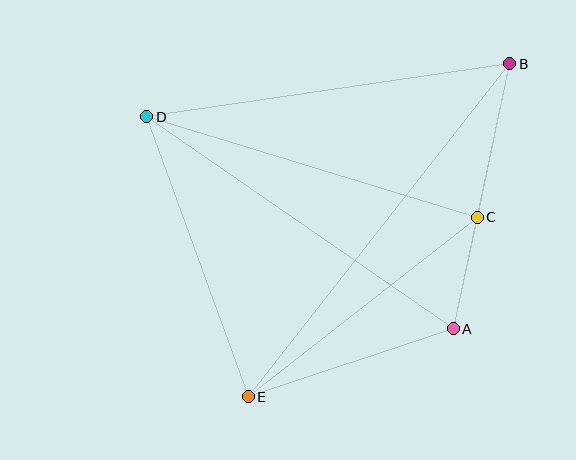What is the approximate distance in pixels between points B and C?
The distance between B and C is approximately 157 pixels.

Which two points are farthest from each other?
Points B and E are farthest from each other.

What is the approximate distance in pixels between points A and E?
The distance between A and E is approximately 216 pixels.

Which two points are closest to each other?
Points A and C are closest to each other.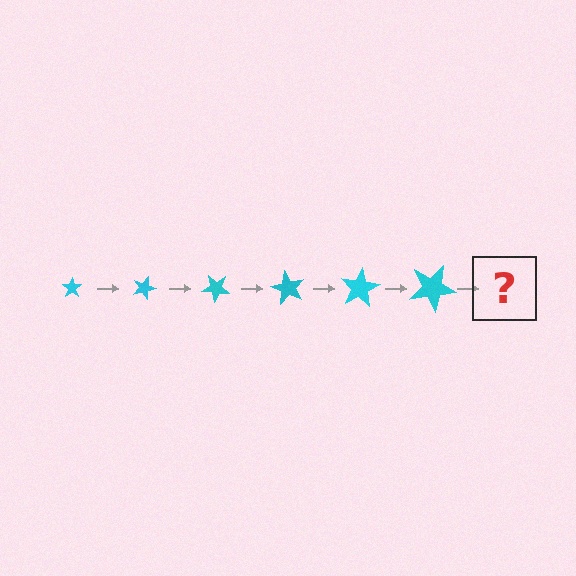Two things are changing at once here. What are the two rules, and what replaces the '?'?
The two rules are that the star grows larger each step and it rotates 20 degrees each step. The '?' should be a star, larger than the previous one and rotated 120 degrees from the start.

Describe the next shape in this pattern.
It should be a star, larger than the previous one and rotated 120 degrees from the start.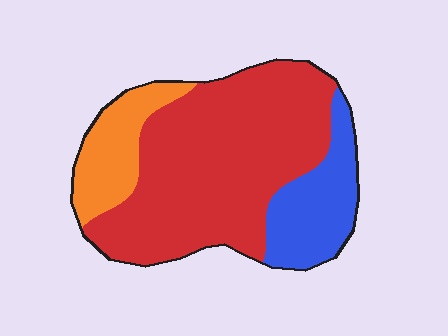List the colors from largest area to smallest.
From largest to smallest: red, blue, orange.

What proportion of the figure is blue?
Blue takes up about one fifth (1/5) of the figure.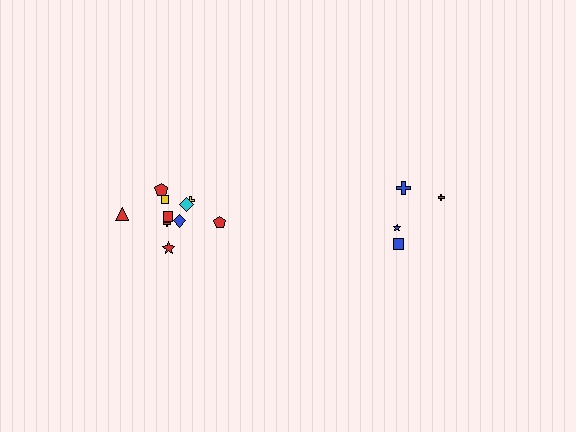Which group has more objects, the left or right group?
The left group.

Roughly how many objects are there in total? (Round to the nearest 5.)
Roughly 15 objects in total.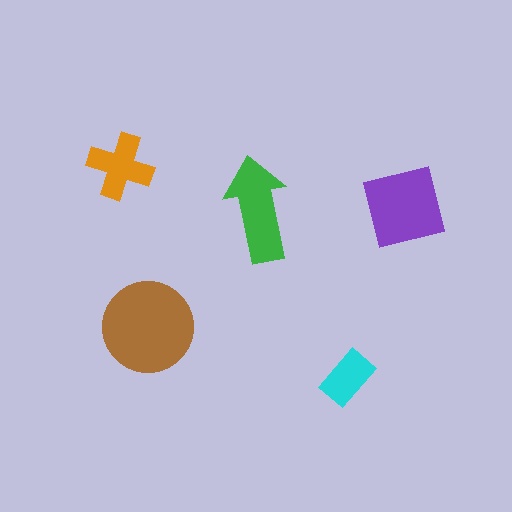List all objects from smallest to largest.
The cyan rectangle, the orange cross, the green arrow, the purple square, the brown circle.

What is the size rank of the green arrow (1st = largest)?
3rd.